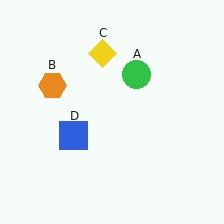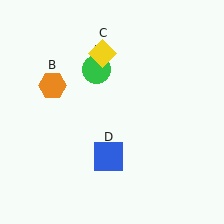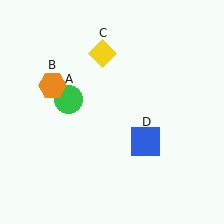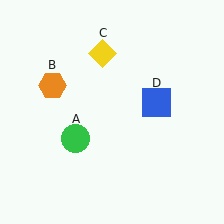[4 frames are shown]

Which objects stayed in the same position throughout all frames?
Orange hexagon (object B) and yellow diamond (object C) remained stationary.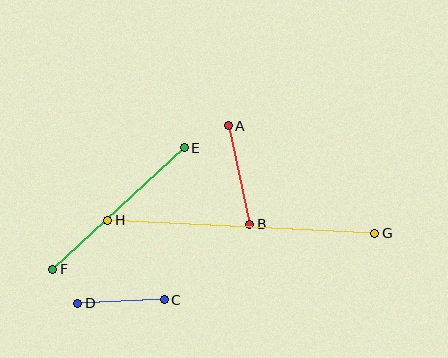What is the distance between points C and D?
The distance is approximately 86 pixels.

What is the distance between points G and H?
The distance is approximately 267 pixels.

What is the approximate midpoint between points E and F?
The midpoint is at approximately (119, 209) pixels.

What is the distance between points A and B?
The distance is approximately 101 pixels.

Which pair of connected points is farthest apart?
Points G and H are farthest apart.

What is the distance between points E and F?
The distance is approximately 179 pixels.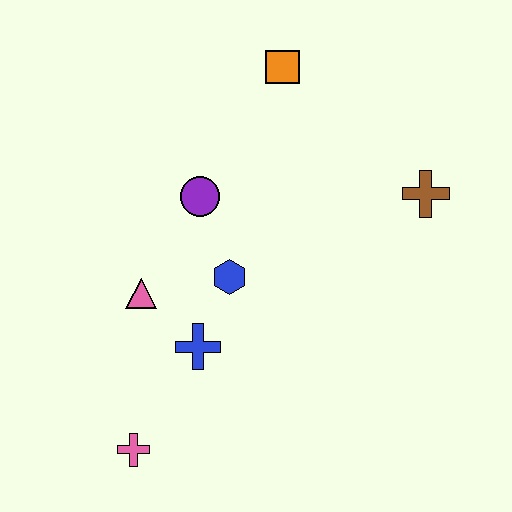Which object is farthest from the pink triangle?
The brown cross is farthest from the pink triangle.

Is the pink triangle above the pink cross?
Yes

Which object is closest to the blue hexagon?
The blue cross is closest to the blue hexagon.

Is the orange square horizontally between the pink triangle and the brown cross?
Yes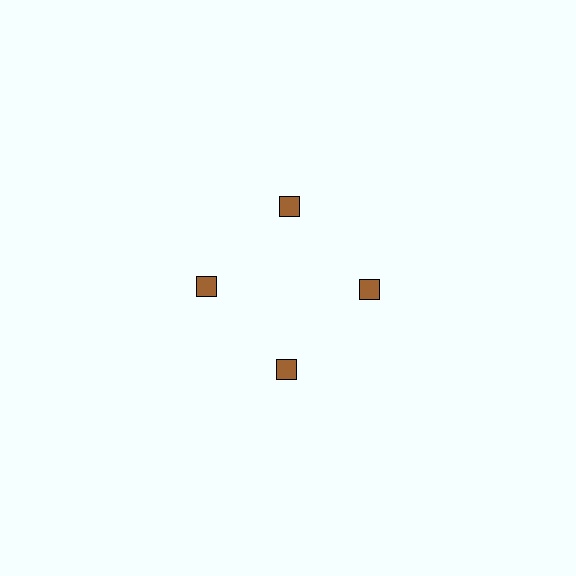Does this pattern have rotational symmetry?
Yes, this pattern has 4-fold rotational symmetry. It looks the same after rotating 90 degrees around the center.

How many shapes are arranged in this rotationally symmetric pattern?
There are 4 shapes, arranged in 4 groups of 1.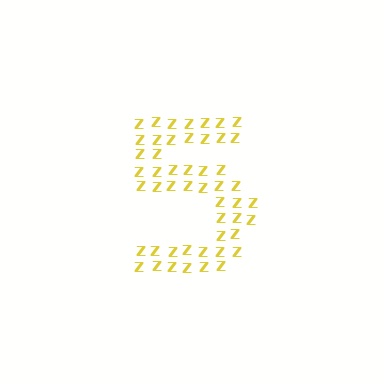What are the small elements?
The small elements are letter Z's.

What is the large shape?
The large shape is the digit 5.